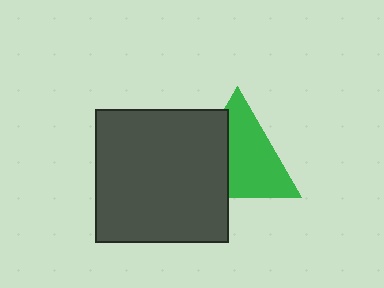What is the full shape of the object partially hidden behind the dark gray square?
The partially hidden object is a green triangle.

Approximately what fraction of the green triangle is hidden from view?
Roughly 38% of the green triangle is hidden behind the dark gray square.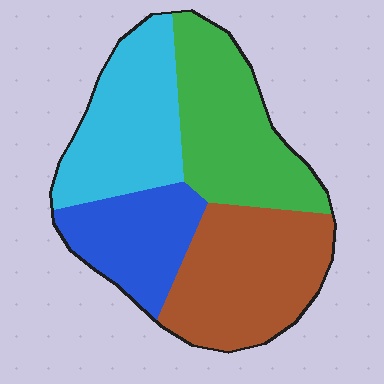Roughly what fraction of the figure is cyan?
Cyan takes up about one quarter (1/4) of the figure.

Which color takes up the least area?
Blue, at roughly 20%.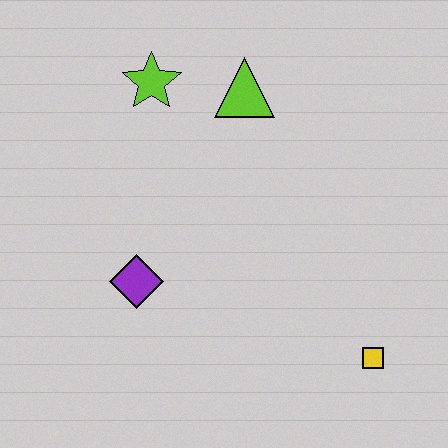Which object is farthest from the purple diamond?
The yellow square is farthest from the purple diamond.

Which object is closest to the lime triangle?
The lime star is closest to the lime triangle.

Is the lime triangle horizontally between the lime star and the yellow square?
Yes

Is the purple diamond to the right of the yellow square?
No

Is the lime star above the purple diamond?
Yes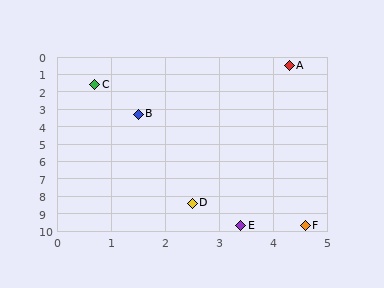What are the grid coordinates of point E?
Point E is at approximately (3.4, 9.7).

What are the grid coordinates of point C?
Point C is at approximately (0.7, 1.6).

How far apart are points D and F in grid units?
Points D and F are about 2.5 grid units apart.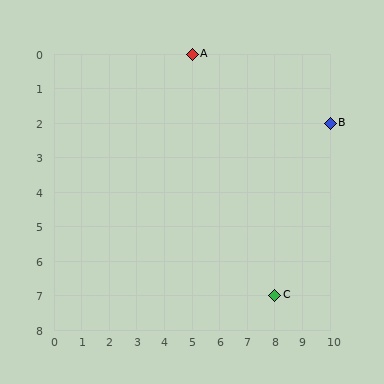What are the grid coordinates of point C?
Point C is at grid coordinates (8, 7).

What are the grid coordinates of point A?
Point A is at grid coordinates (5, 0).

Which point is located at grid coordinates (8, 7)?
Point C is at (8, 7).